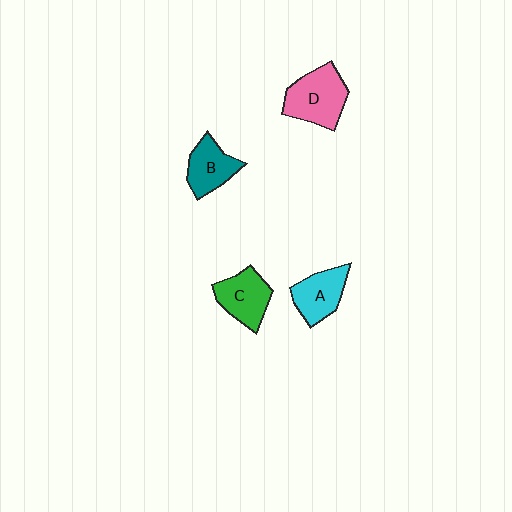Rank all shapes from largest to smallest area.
From largest to smallest: D (pink), C (green), A (cyan), B (teal).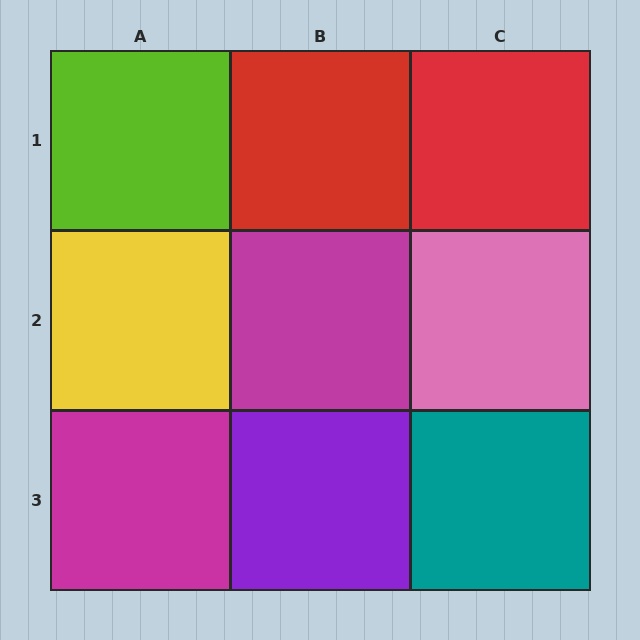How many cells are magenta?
2 cells are magenta.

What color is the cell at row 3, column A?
Magenta.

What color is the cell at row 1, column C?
Red.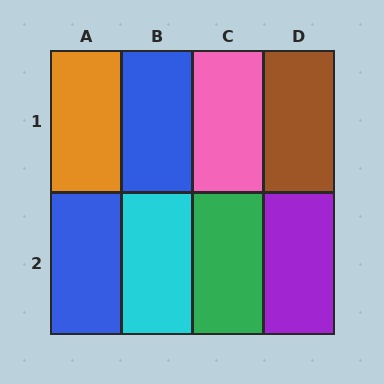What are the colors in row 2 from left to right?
Blue, cyan, green, purple.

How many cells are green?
1 cell is green.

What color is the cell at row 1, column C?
Pink.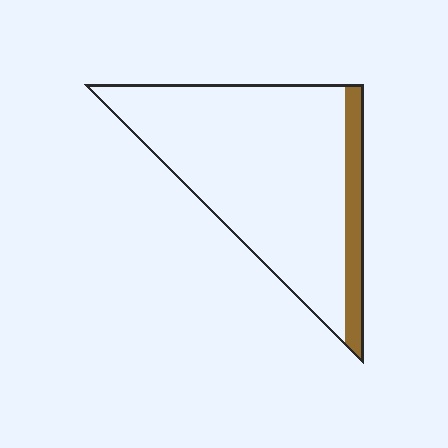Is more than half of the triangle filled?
No.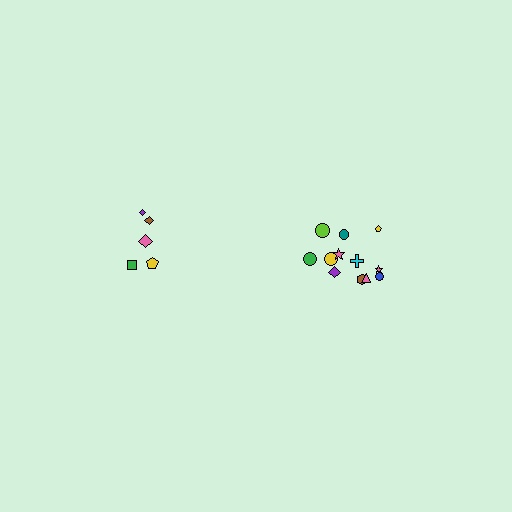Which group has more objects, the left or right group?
The right group.